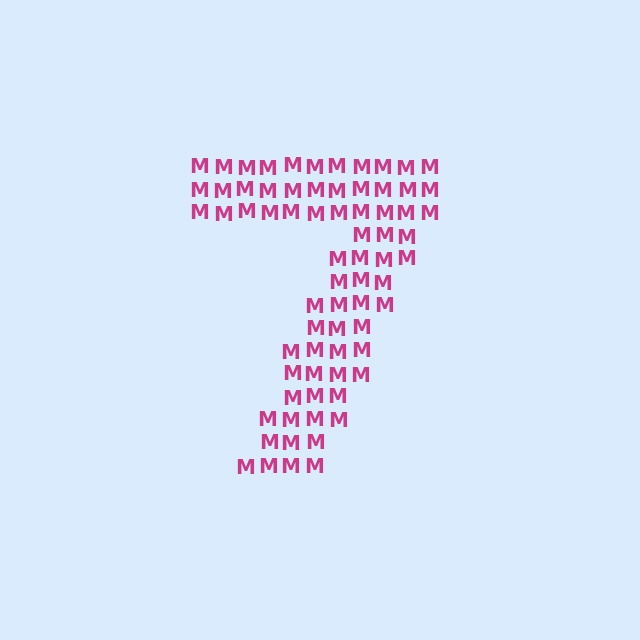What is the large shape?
The large shape is the digit 7.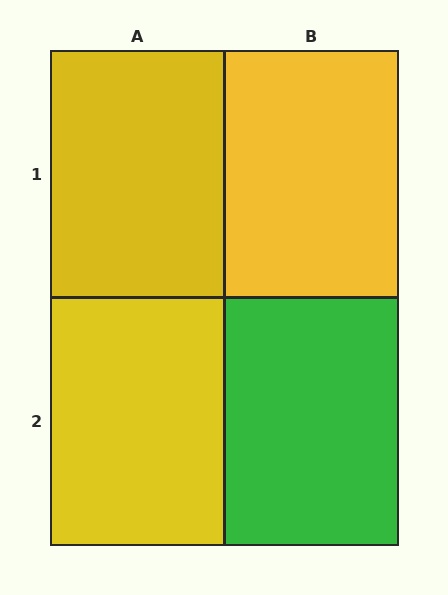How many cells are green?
1 cell is green.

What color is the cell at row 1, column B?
Yellow.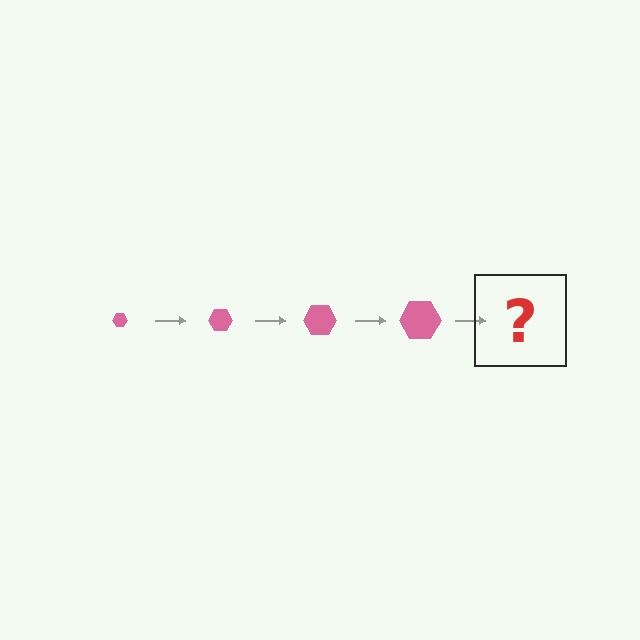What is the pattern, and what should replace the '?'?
The pattern is that the hexagon gets progressively larger each step. The '?' should be a pink hexagon, larger than the previous one.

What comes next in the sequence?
The next element should be a pink hexagon, larger than the previous one.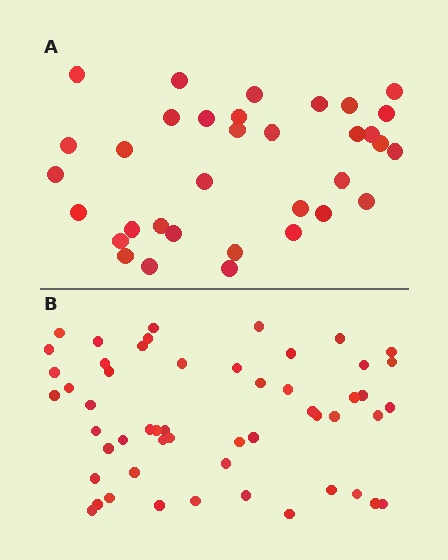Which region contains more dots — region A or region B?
Region B (the bottom region) has more dots.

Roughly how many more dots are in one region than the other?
Region B has approximately 20 more dots than region A.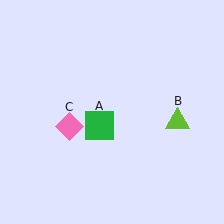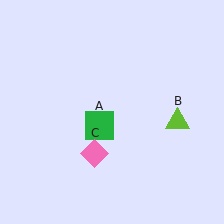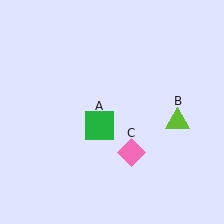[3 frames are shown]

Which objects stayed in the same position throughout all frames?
Green square (object A) and lime triangle (object B) remained stationary.